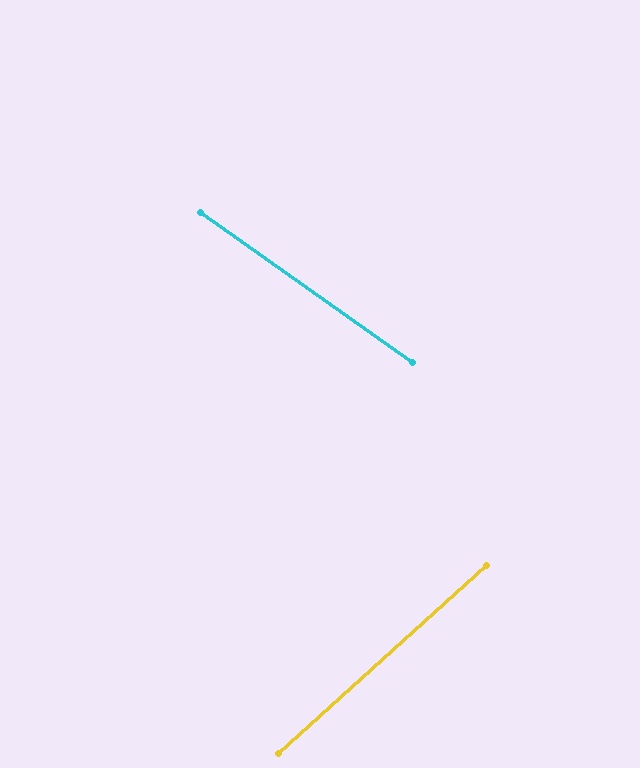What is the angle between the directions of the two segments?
Approximately 77 degrees.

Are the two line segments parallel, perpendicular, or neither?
Neither parallel nor perpendicular — they differ by about 77°.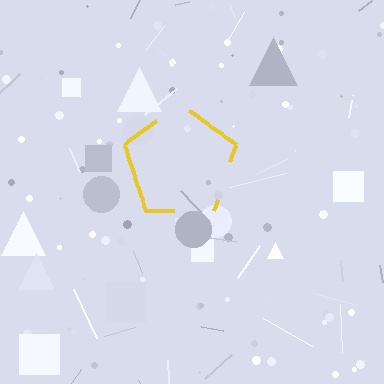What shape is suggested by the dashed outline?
The dashed outline suggests a pentagon.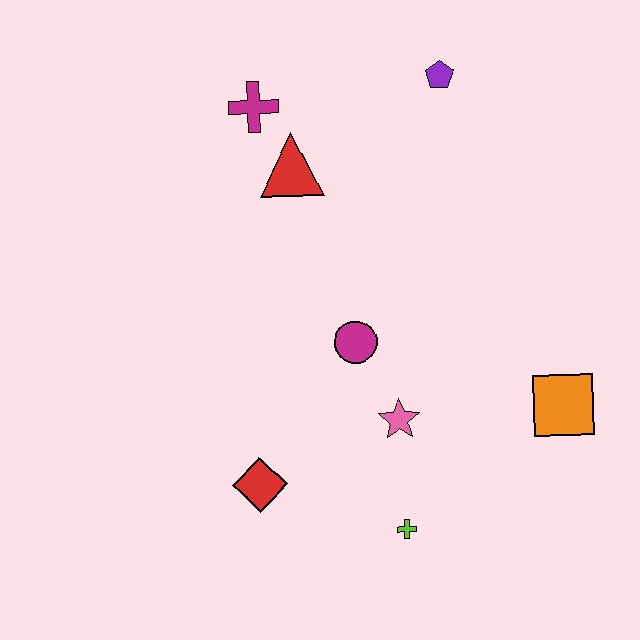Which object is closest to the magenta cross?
The red triangle is closest to the magenta cross.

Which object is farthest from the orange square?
The magenta cross is farthest from the orange square.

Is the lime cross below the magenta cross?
Yes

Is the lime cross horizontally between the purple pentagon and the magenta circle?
Yes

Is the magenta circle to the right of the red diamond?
Yes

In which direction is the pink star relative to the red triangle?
The pink star is below the red triangle.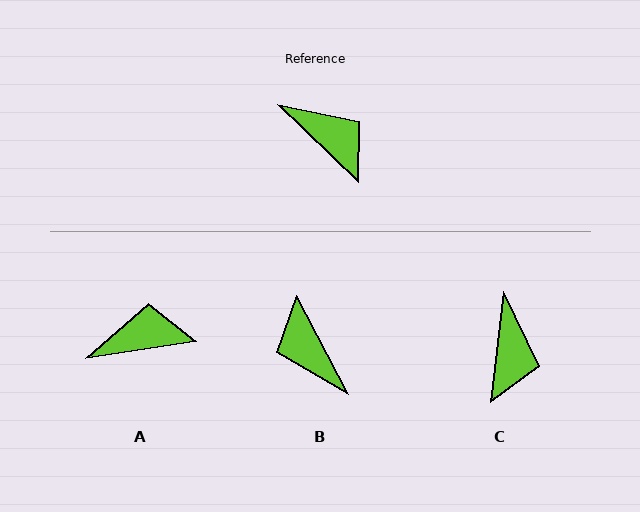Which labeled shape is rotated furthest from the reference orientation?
B, about 162 degrees away.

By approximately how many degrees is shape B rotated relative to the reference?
Approximately 162 degrees counter-clockwise.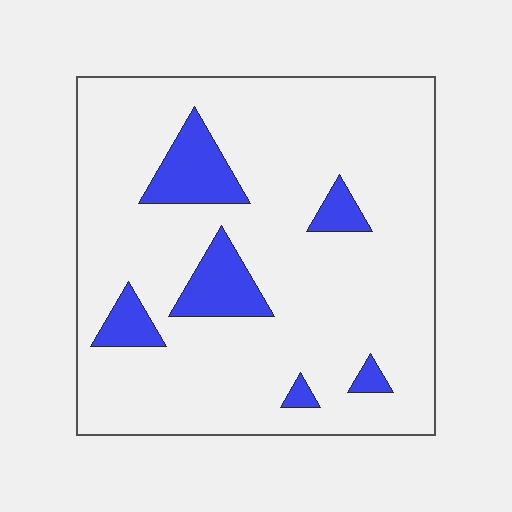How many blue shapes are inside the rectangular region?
6.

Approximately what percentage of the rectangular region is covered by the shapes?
Approximately 15%.